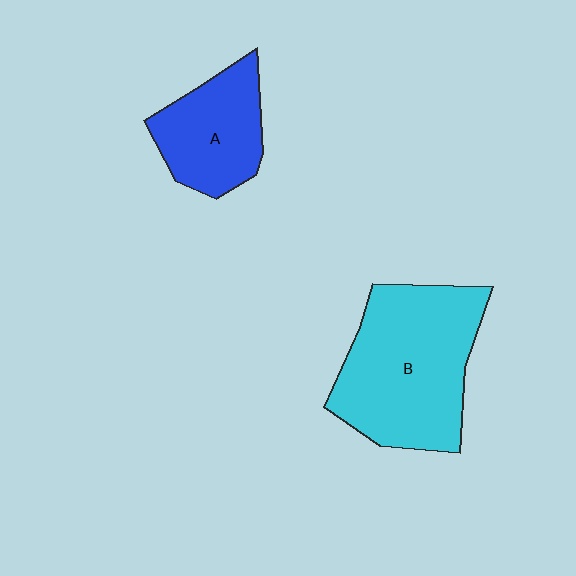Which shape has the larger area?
Shape B (cyan).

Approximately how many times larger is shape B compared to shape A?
Approximately 1.8 times.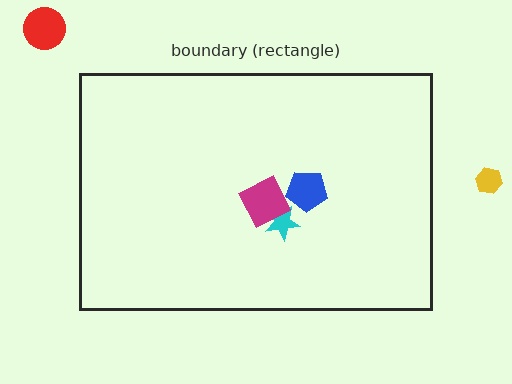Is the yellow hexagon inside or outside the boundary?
Outside.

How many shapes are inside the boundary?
3 inside, 2 outside.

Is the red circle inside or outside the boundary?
Outside.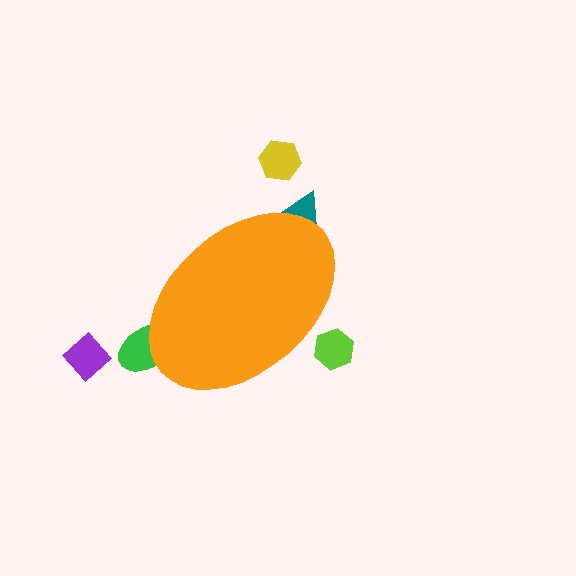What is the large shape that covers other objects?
An orange ellipse.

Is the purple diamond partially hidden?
No, the purple diamond is fully visible.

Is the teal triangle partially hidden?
Yes, the teal triangle is partially hidden behind the orange ellipse.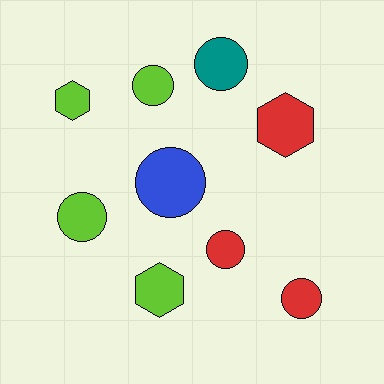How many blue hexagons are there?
There are no blue hexagons.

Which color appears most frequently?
Lime, with 4 objects.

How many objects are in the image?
There are 9 objects.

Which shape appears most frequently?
Circle, with 6 objects.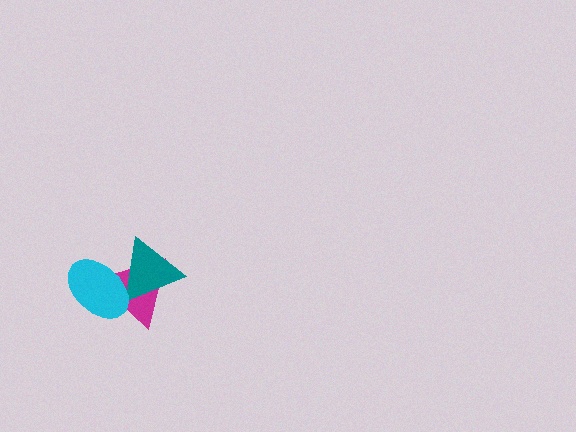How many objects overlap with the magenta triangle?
2 objects overlap with the magenta triangle.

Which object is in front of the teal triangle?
The cyan ellipse is in front of the teal triangle.